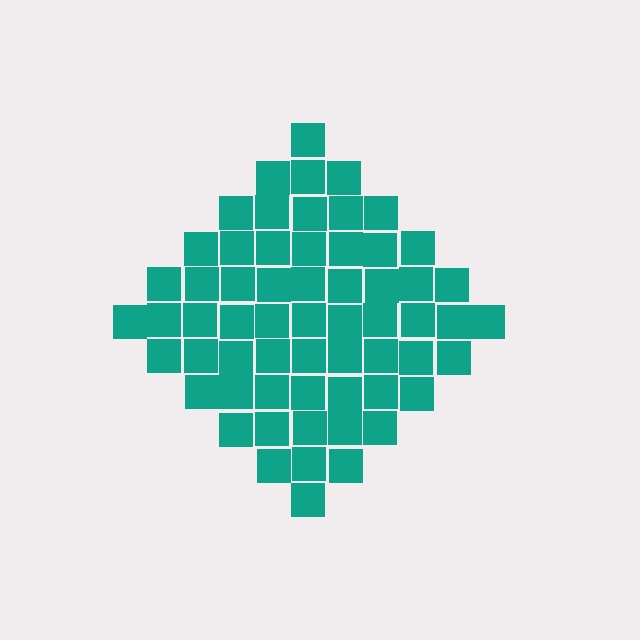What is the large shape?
The large shape is a diamond.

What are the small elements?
The small elements are squares.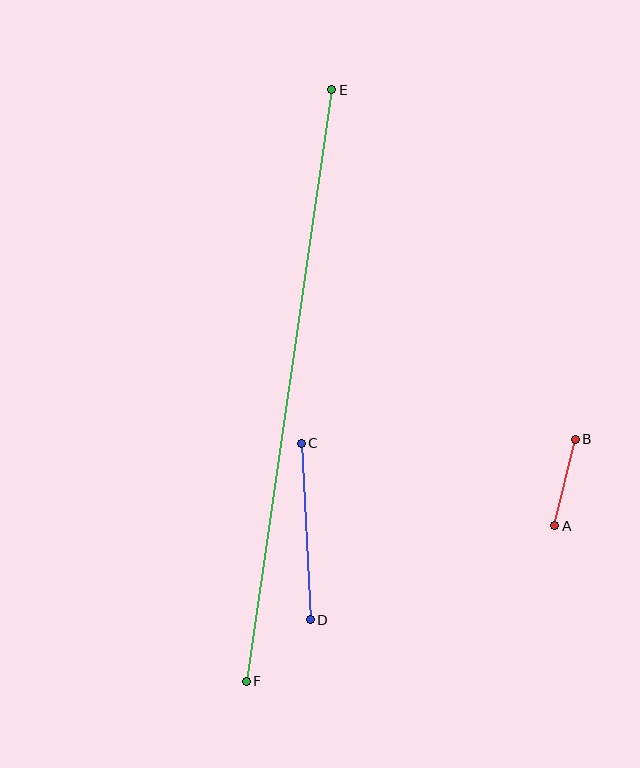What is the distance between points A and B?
The distance is approximately 89 pixels.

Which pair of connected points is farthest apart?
Points E and F are farthest apart.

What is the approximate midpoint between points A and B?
The midpoint is at approximately (565, 482) pixels.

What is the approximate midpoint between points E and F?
The midpoint is at approximately (289, 385) pixels.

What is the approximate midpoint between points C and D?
The midpoint is at approximately (306, 532) pixels.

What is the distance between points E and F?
The distance is approximately 598 pixels.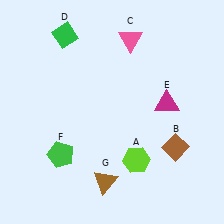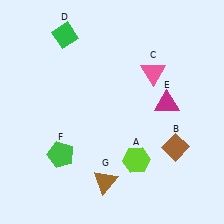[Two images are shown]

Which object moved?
The pink triangle (C) moved down.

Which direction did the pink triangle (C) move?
The pink triangle (C) moved down.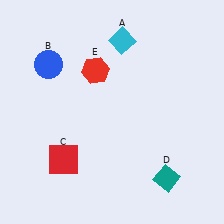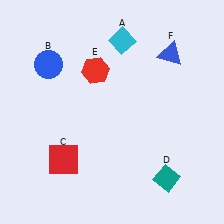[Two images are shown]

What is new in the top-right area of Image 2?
A blue triangle (F) was added in the top-right area of Image 2.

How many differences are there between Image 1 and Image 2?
There is 1 difference between the two images.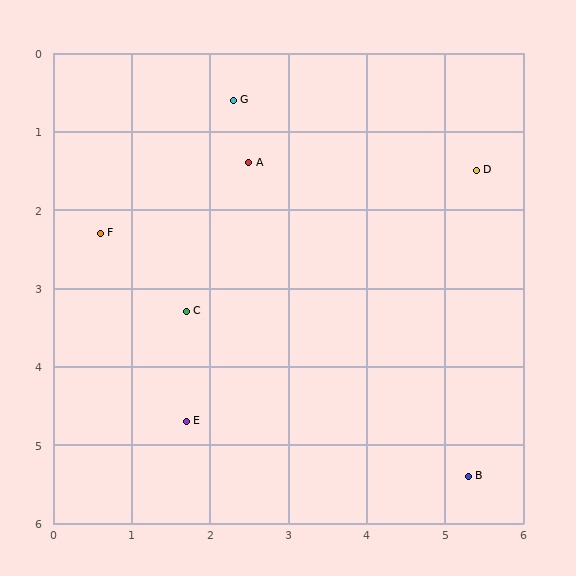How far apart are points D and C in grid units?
Points D and C are about 4.1 grid units apart.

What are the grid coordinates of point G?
Point G is at approximately (2.3, 0.6).